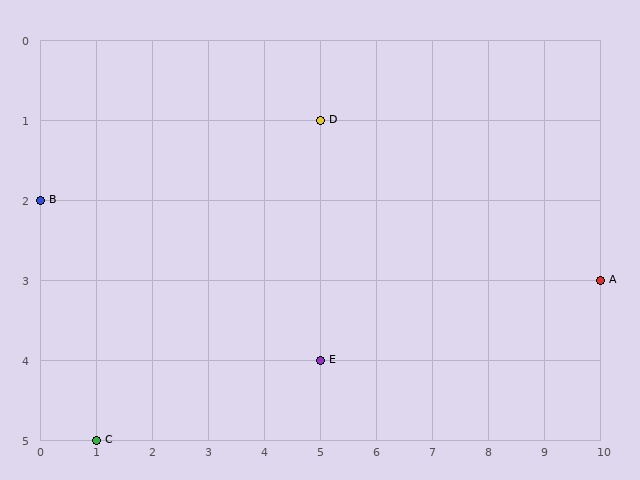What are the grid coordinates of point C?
Point C is at grid coordinates (1, 5).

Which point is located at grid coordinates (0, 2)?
Point B is at (0, 2).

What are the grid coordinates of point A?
Point A is at grid coordinates (10, 3).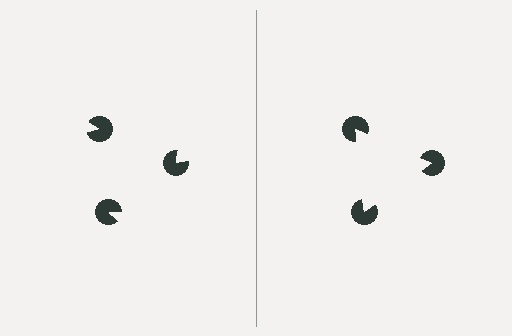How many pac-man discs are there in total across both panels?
6 — 3 on each side.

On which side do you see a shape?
An illusory triangle appears on the right side. On the left side the wedge cuts are rotated, so no coherent shape forms.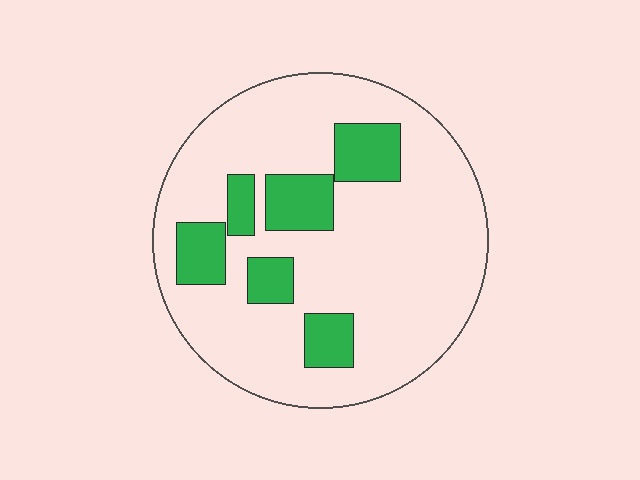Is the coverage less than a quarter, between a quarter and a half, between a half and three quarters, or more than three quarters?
Less than a quarter.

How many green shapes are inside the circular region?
6.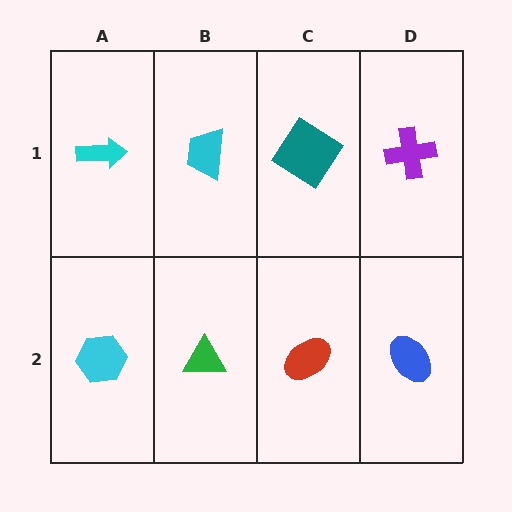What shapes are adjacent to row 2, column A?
A cyan arrow (row 1, column A), a green triangle (row 2, column B).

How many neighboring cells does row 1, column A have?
2.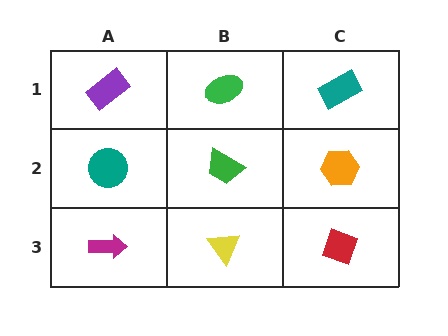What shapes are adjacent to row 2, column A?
A purple rectangle (row 1, column A), a magenta arrow (row 3, column A), a green trapezoid (row 2, column B).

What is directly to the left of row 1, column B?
A purple rectangle.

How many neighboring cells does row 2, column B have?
4.